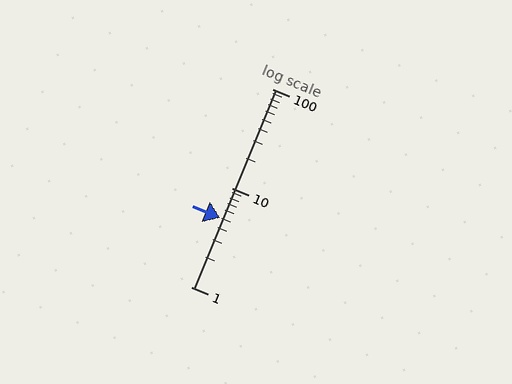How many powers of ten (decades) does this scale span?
The scale spans 2 decades, from 1 to 100.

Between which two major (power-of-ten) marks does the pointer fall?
The pointer is between 1 and 10.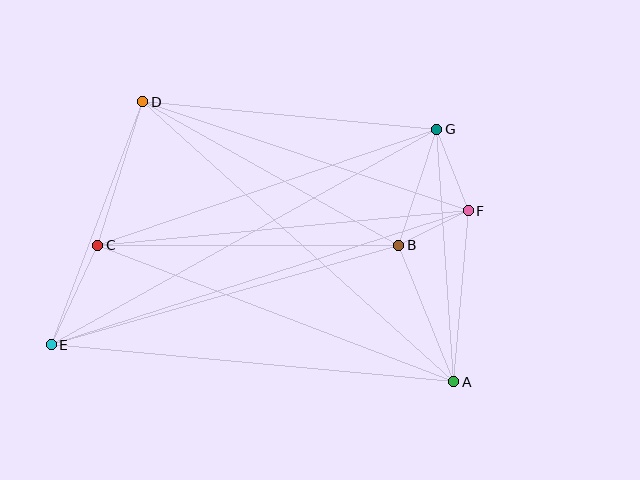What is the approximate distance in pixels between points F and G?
The distance between F and G is approximately 87 pixels.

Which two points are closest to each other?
Points B and F are closest to each other.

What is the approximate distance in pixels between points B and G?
The distance between B and G is approximately 122 pixels.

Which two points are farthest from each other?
Points E and G are farthest from each other.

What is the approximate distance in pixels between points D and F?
The distance between D and F is approximately 343 pixels.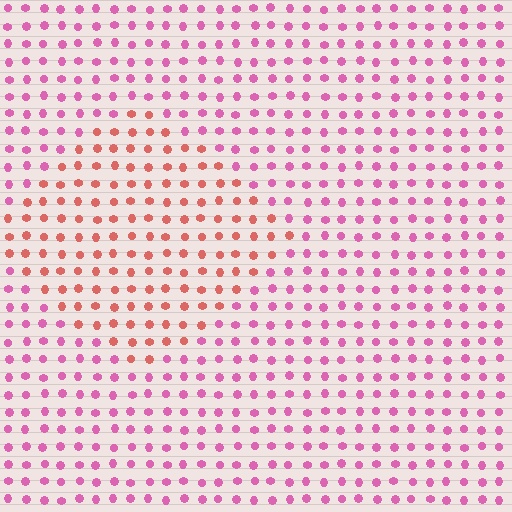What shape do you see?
I see a diamond.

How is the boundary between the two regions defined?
The boundary is defined purely by a slight shift in hue (about 41 degrees). Spacing, size, and orientation are identical on both sides.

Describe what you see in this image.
The image is filled with small pink elements in a uniform arrangement. A diamond-shaped region is visible where the elements are tinted to a slightly different hue, forming a subtle color boundary.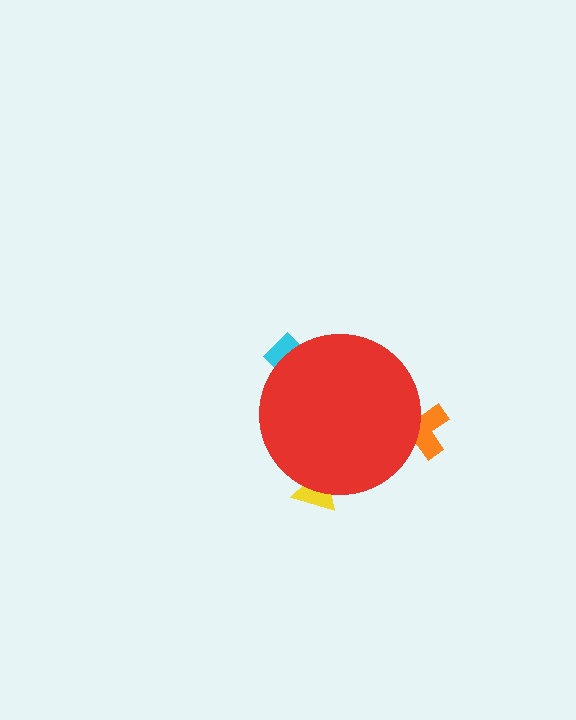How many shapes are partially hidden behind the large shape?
3 shapes are partially hidden.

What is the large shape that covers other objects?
A red circle.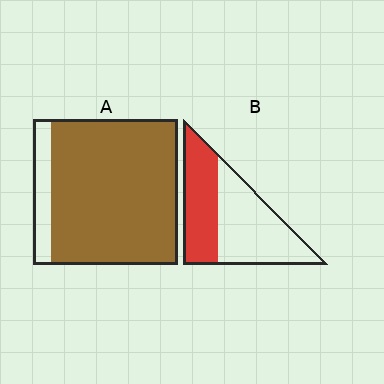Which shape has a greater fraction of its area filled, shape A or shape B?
Shape A.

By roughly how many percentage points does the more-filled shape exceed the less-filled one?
By roughly 45 percentage points (A over B).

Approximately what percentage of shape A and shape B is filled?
A is approximately 90% and B is approximately 40%.